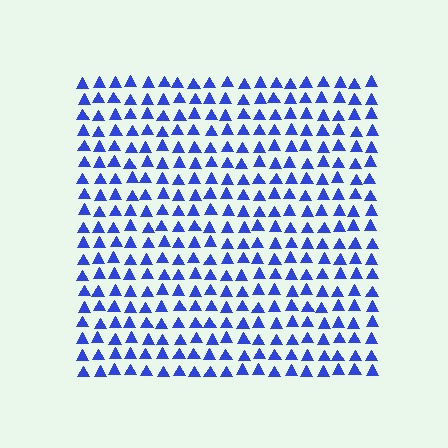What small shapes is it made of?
It is made of small triangles.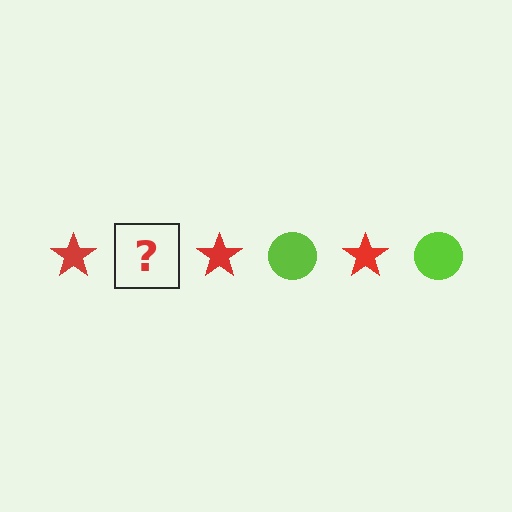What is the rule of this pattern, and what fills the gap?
The rule is that the pattern alternates between red star and lime circle. The gap should be filled with a lime circle.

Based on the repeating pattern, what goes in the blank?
The blank should be a lime circle.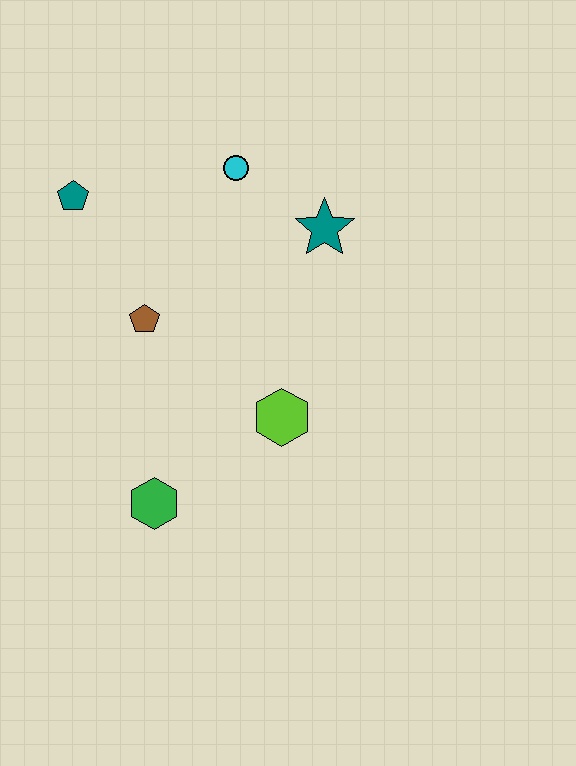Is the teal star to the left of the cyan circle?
No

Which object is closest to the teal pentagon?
The brown pentagon is closest to the teal pentagon.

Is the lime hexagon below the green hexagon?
No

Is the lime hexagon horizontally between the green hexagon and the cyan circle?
No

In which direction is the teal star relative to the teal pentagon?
The teal star is to the right of the teal pentagon.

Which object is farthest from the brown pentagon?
The teal star is farthest from the brown pentagon.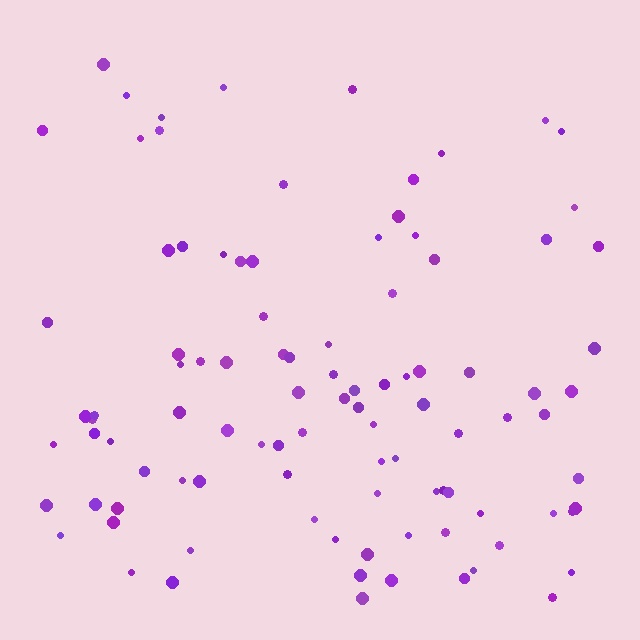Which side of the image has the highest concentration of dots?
The bottom.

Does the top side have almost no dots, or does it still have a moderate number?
Still a moderate number, just noticeably fewer than the bottom.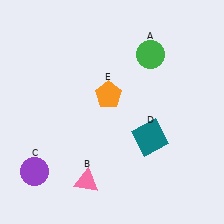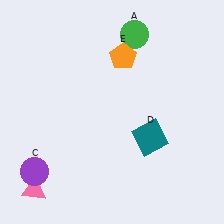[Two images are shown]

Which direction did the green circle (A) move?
The green circle (A) moved up.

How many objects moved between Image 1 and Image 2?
3 objects moved between the two images.